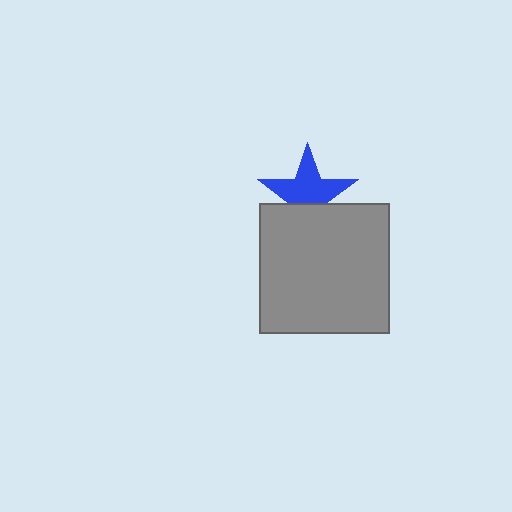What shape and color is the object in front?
The object in front is a gray square.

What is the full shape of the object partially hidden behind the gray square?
The partially hidden object is a blue star.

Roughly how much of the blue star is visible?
About half of it is visible (roughly 64%).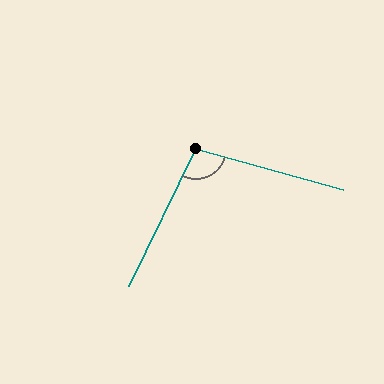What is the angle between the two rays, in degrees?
Approximately 101 degrees.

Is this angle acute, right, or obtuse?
It is obtuse.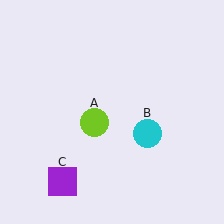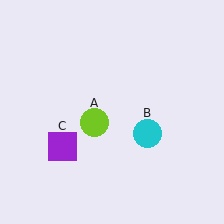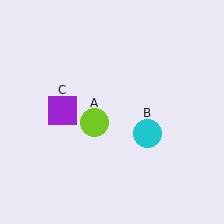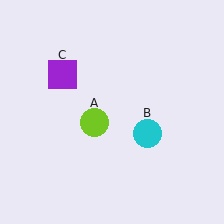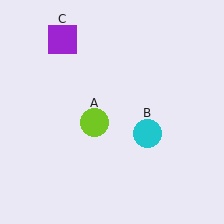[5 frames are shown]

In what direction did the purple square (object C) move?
The purple square (object C) moved up.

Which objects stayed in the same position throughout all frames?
Lime circle (object A) and cyan circle (object B) remained stationary.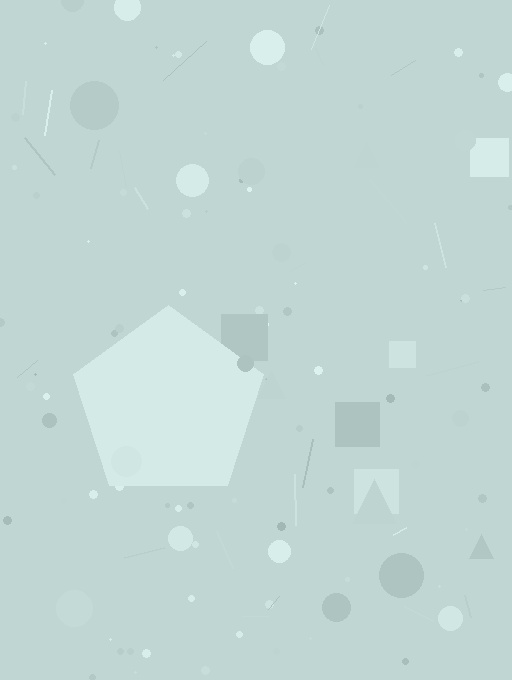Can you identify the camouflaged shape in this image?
The camouflaged shape is a pentagon.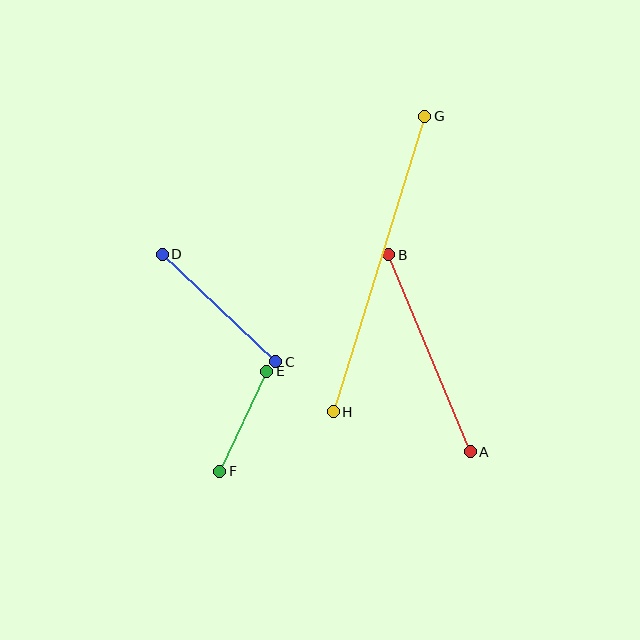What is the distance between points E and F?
The distance is approximately 110 pixels.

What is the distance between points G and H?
The distance is approximately 309 pixels.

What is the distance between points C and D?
The distance is approximately 156 pixels.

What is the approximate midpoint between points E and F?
The midpoint is at approximately (243, 421) pixels.